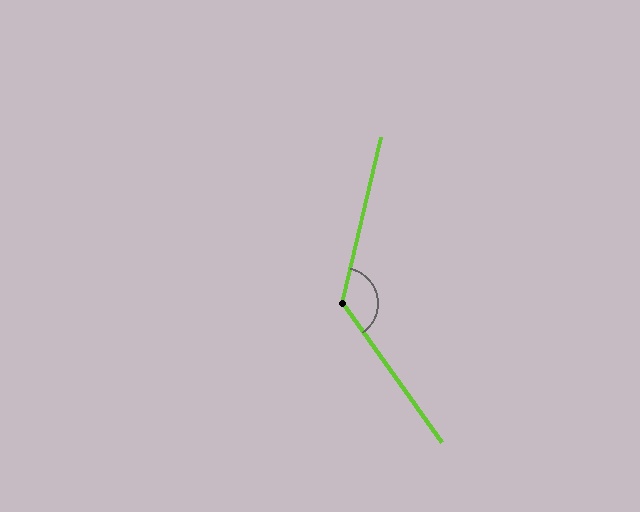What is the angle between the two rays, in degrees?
Approximately 132 degrees.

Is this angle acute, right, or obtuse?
It is obtuse.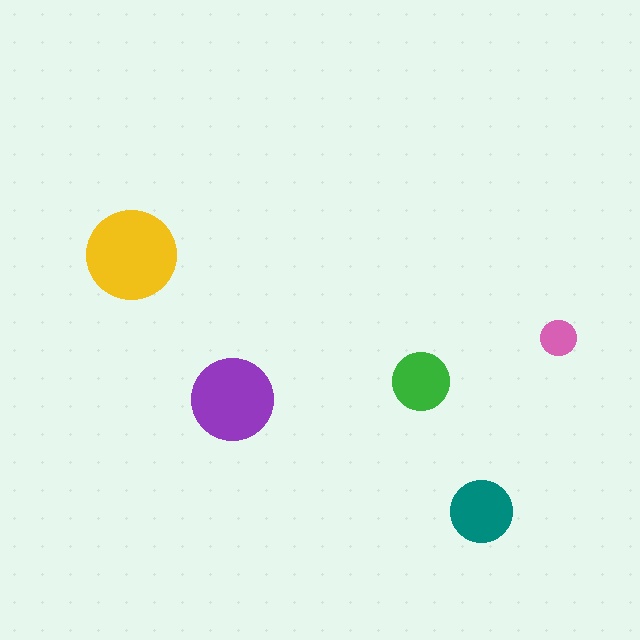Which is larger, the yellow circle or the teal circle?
The yellow one.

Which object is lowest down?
The teal circle is bottommost.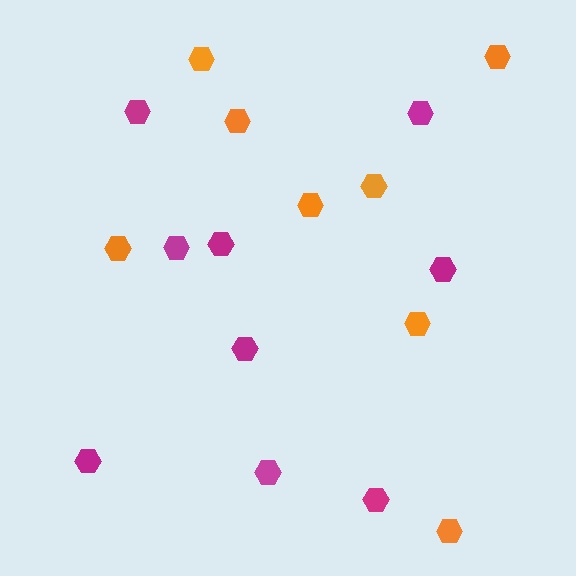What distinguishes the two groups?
There are 2 groups: one group of magenta hexagons (9) and one group of orange hexagons (8).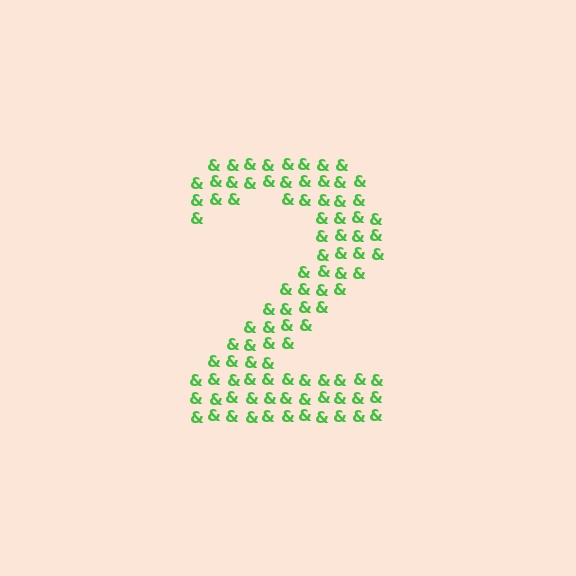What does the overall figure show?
The overall figure shows the digit 2.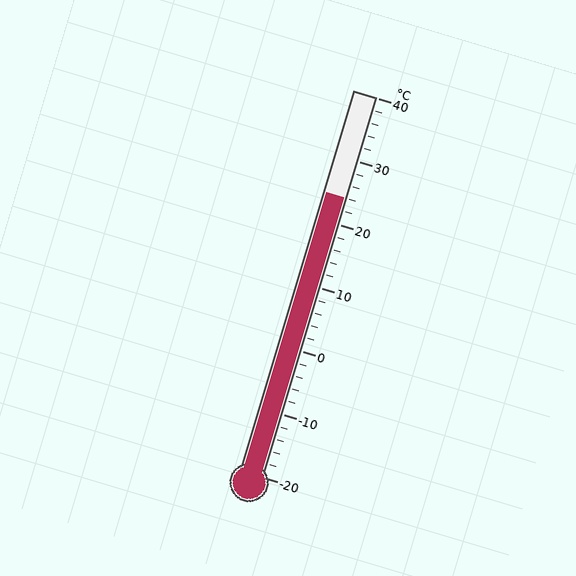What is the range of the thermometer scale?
The thermometer scale ranges from -20°C to 40°C.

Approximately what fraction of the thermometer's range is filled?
The thermometer is filled to approximately 75% of its range.